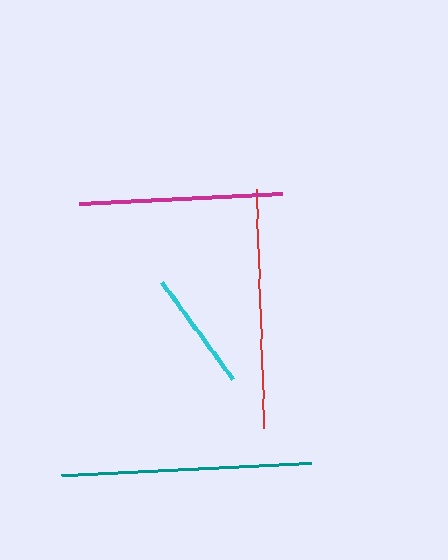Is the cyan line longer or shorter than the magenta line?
The magenta line is longer than the cyan line.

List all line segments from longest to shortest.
From longest to shortest: teal, red, magenta, cyan.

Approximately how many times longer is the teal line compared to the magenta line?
The teal line is approximately 1.2 times the length of the magenta line.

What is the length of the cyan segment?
The cyan segment is approximately 120 pixels long.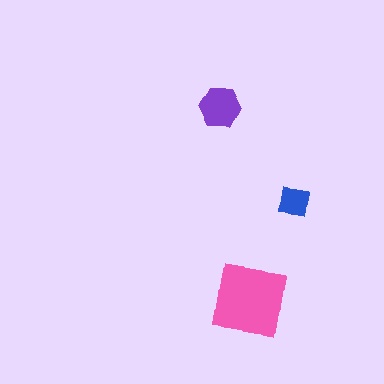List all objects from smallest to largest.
The blue square, the purple hexagon, the pink square.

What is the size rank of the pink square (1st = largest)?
1st.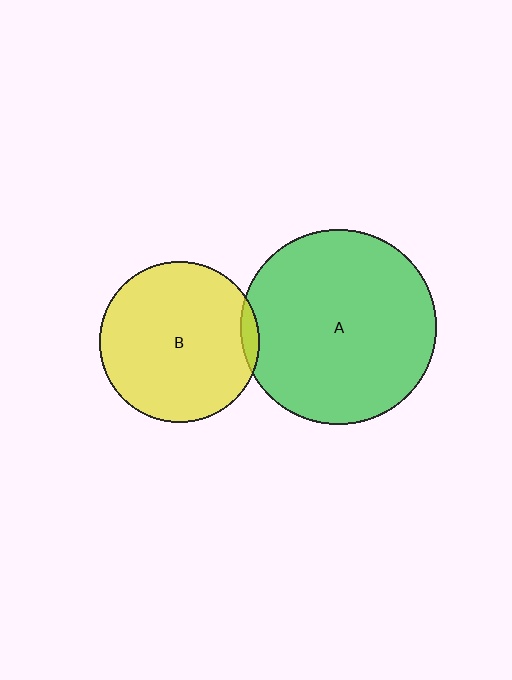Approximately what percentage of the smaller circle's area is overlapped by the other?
Approximately 5%.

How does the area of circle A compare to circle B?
Approximately 1.5 times.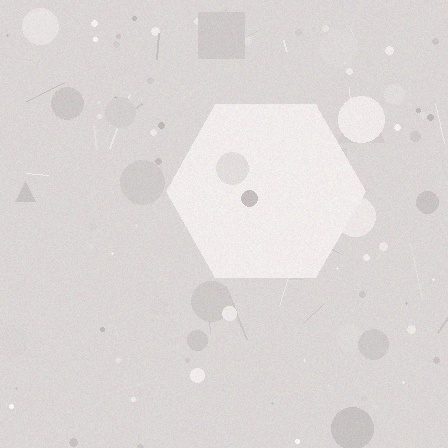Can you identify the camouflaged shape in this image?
The camouflaged shape is a hexagon.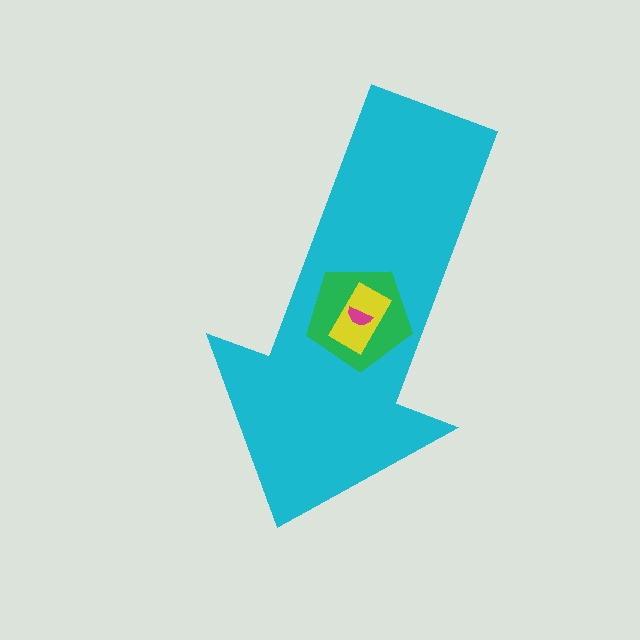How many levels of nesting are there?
4.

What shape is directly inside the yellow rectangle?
The magenta semicircle.